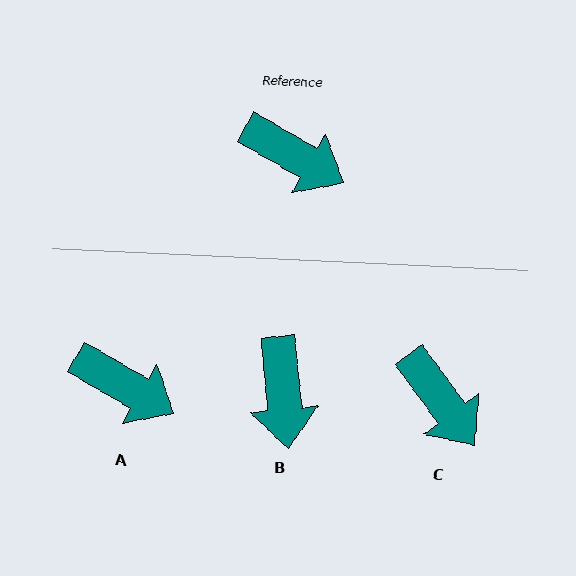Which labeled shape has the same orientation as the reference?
A.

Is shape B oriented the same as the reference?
No, it is off by about 54 degrees.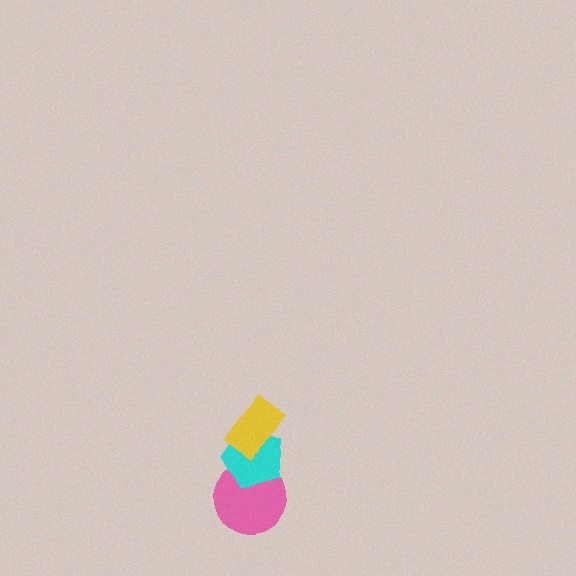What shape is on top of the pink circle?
The cyan pentagon is on top of the pink circle.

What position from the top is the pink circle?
The pink circle is 3rd from the top.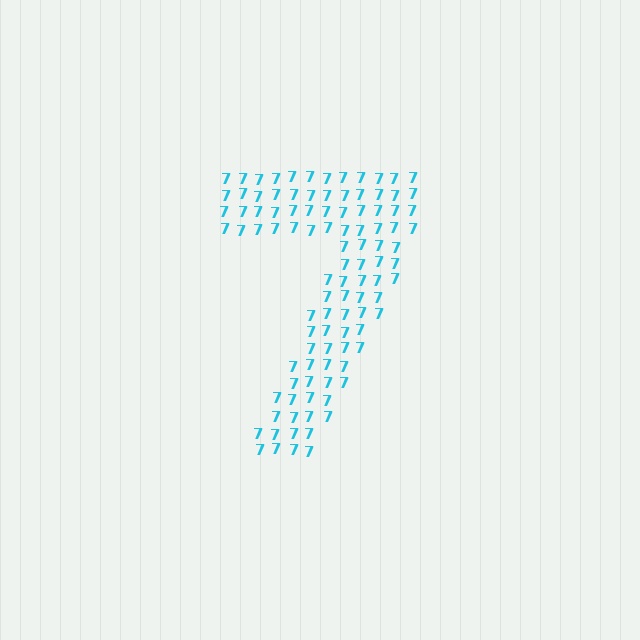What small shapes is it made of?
It is made of small digit 7's.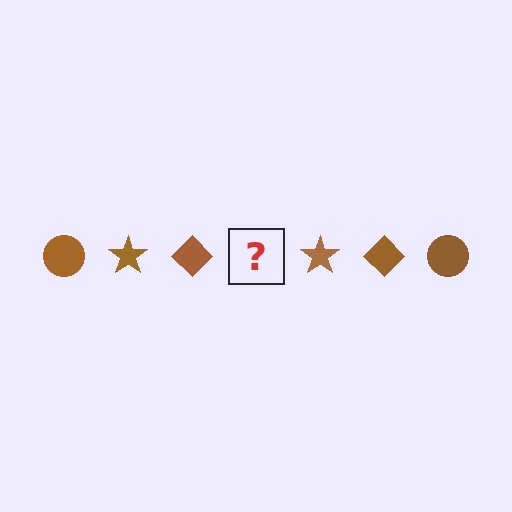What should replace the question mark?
The question mark should be replaced with a brown circle.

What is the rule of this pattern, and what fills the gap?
The rule is that the pattern cycles through circle, star, diamond shapes in brown. The gap should be filled with a brown circle.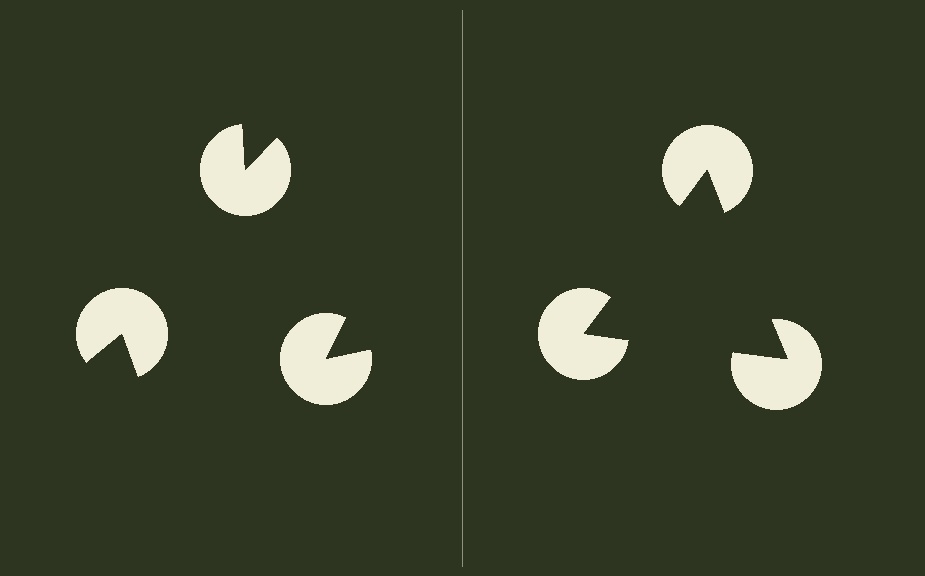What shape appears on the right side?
An illusory triangle.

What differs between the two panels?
The pac-man discs are positioned identically on both sides; only the wedge orientations differ. On the right they align to a triangle; on the left they are misaligned.